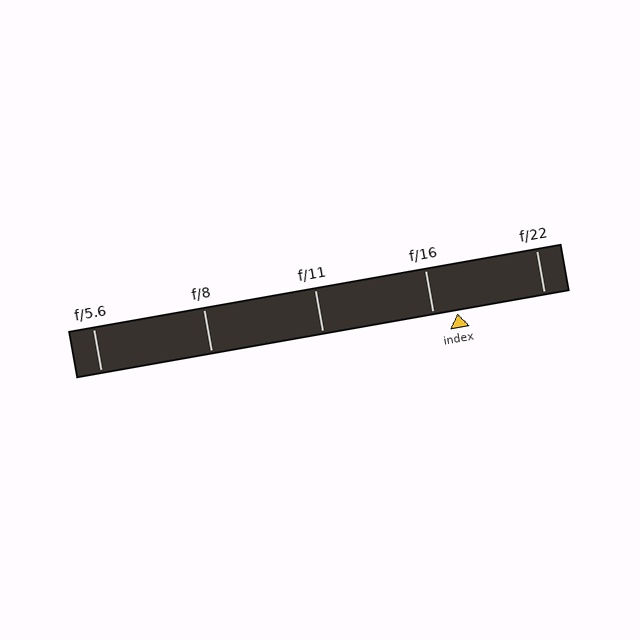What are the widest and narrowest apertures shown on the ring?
The widest aperture shown is f/5.6 and the narrowest is f/22.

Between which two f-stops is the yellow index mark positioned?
The index mark is between f/16 and f/22.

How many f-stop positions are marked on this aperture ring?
There are 5 f-stop positions marked.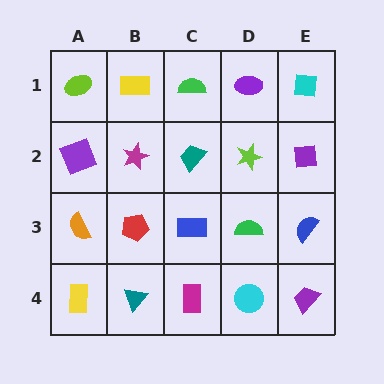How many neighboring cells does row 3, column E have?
3.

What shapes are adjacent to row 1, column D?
A lime star (row 2, column D), a green semicircle (row 1, column C), a cyan square (row 1, column E).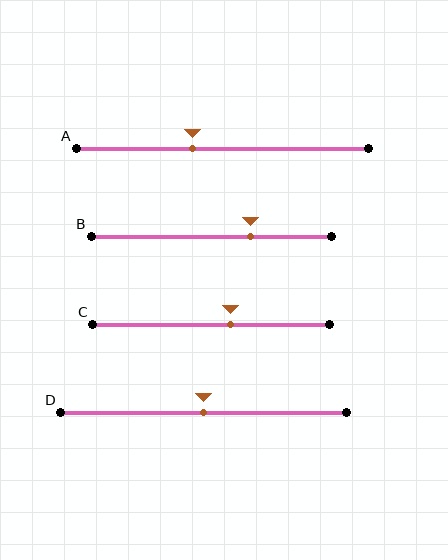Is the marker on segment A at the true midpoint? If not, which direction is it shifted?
No, the marker on segment A is shifted to the left by about 10% of the segment length.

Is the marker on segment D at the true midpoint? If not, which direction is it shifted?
Yes, the marker on segment D is at the true midpoint.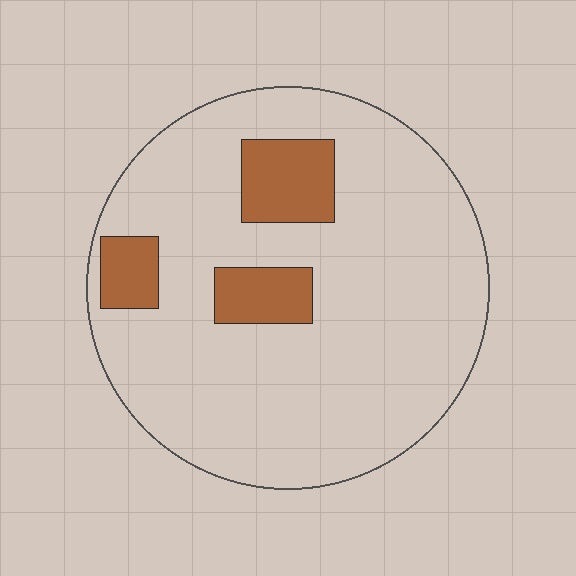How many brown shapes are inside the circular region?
3.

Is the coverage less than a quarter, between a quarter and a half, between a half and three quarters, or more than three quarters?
Less than a quarter.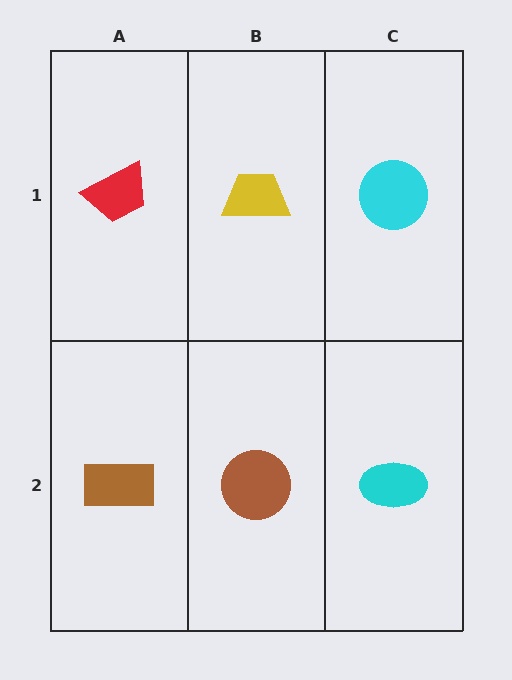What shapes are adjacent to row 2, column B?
A yellow trapezoid (row 1, column B), a brown rectangle (row 2, column A), a cyan ellipse (row 2, column C).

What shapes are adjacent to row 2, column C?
A cyan circle (row 1, column C), a brown circle (row 2, column B).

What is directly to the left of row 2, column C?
A brown circle.